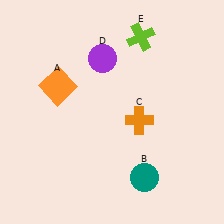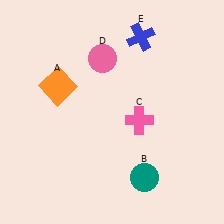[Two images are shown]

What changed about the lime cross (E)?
In Image 1, E is lime. In Image 2, it changed to blue.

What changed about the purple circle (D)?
In Image 1, D is purple. In Image 2, it changed to pink.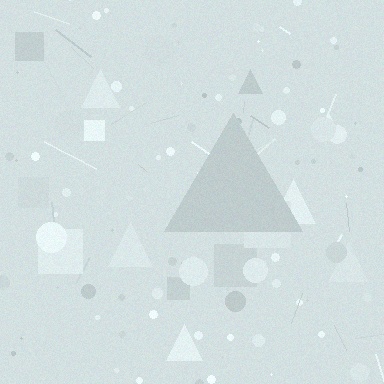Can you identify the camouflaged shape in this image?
The camouflaged shape is a triangle.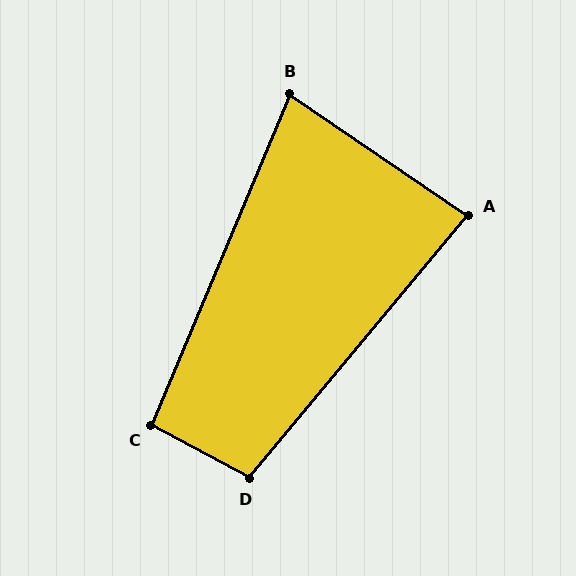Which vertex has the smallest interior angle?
B, at approximately 78 degrees.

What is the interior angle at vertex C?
Approximately 96 degrees (obtuse).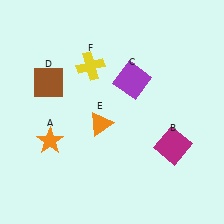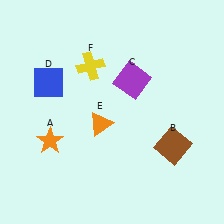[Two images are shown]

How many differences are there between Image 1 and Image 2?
There are 2 differences between the two images.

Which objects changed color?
B changed from magenta to brown. D changed from brown to blue.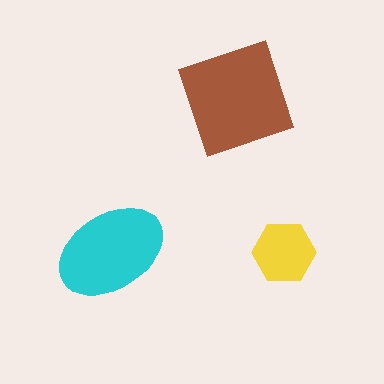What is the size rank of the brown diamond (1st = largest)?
1st.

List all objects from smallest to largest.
The yellow hexagon, the cyan ellipse, the brown diamond.